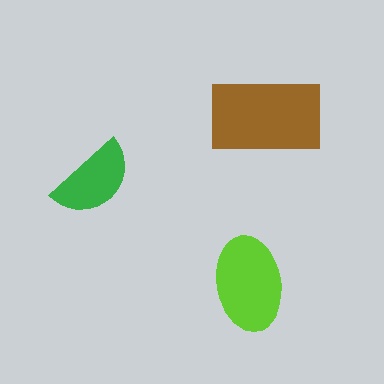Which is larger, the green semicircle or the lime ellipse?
The lime ellipse.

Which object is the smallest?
The green semicircle.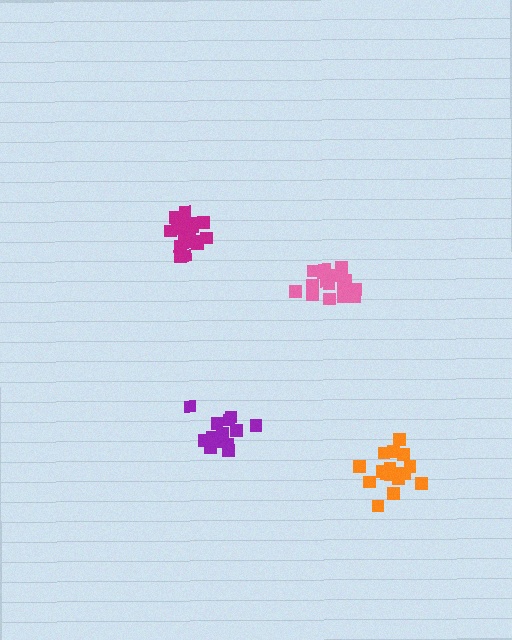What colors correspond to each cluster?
The clusters are colored: magenta, purple, pink, orange.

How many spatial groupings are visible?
There are 4 spatial groupings.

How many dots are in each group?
Group 1: 18 dots, Group 2: 13 dots, Group 3: 17 dots, Group 4: 19 dots (67 total).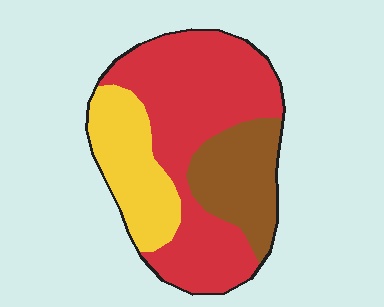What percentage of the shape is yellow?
Yellow covers roughly 25% of the shape.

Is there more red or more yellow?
Red.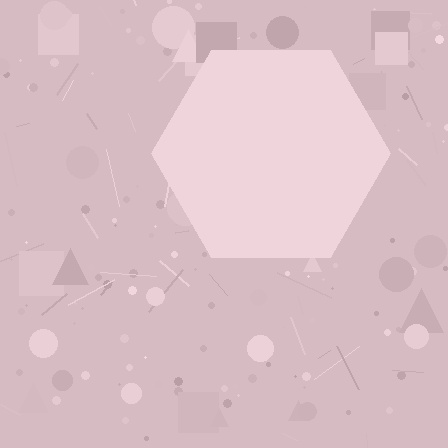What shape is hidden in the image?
A hexagon is hidden in the image.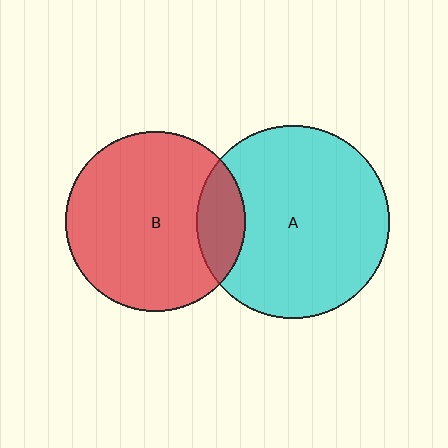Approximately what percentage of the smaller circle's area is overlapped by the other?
Approximately 15%.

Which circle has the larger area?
Circle A (cyan).